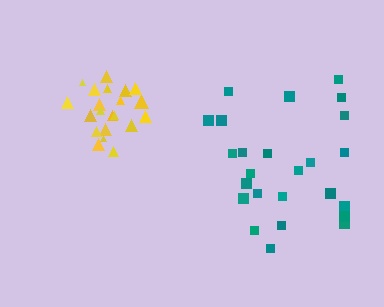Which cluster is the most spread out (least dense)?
Teal.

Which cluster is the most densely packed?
Yellow.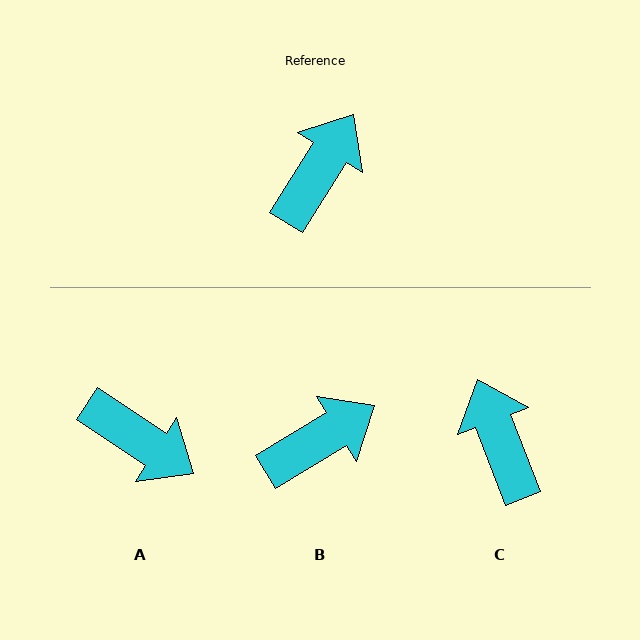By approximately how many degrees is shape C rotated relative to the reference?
Approximately 53 degrees counter-clockwise.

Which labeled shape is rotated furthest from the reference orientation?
A, about 91 degrees away.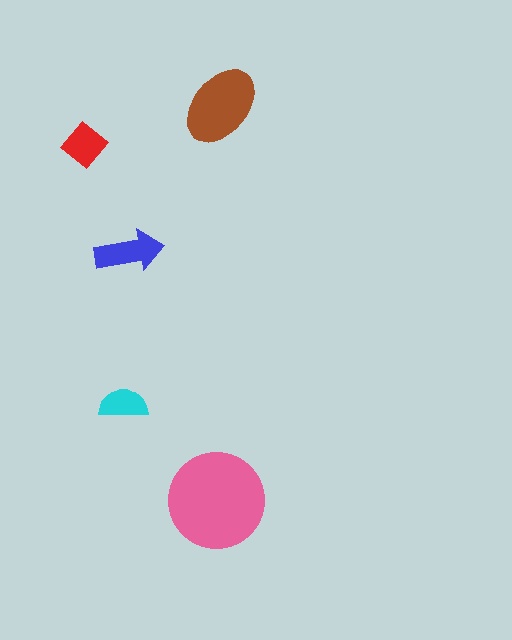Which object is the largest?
The pink circle.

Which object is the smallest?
The cyan semicircle.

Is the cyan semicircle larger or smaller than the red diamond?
Smaller.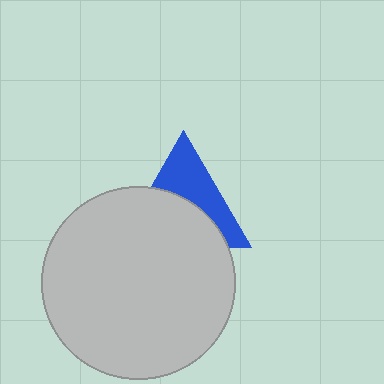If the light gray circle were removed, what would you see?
You would see the complete blue triangle.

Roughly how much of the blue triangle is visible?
About half of it is visible (roughly 46%).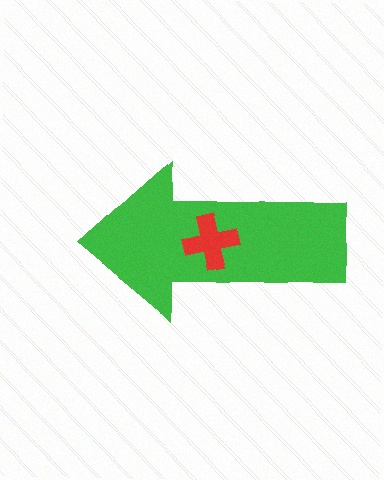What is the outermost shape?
The green arrow.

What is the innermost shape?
The red cross.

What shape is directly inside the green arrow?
The red cross.